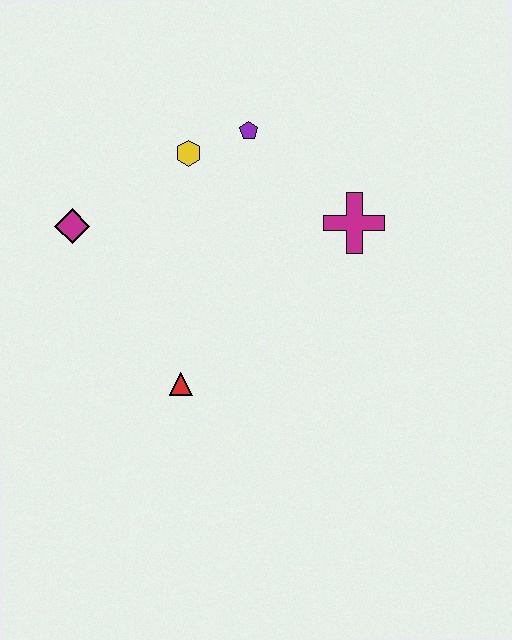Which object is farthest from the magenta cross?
The magenta diamond is farthest from the magenta cross.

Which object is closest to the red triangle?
The magenta diamond is closest to the red triangle.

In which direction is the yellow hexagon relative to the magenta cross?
The yellow hexagon is to the left of the magenta cross.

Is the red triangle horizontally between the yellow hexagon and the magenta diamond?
Yes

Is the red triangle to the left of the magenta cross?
Yes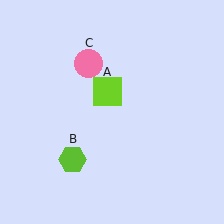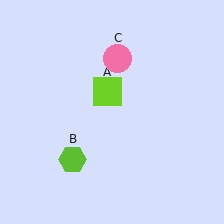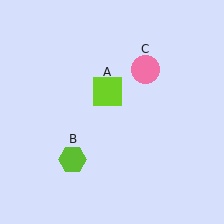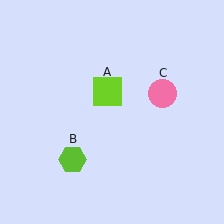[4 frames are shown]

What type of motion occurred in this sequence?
The pink circle (object C) rotated clockwise around the center of the scene.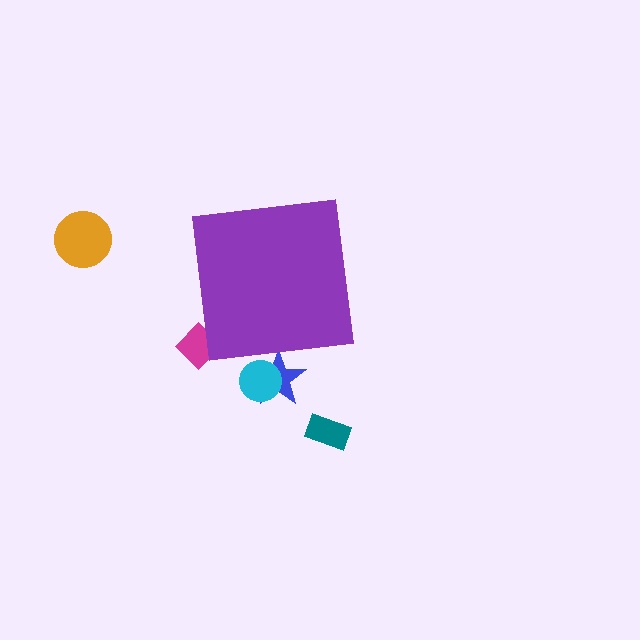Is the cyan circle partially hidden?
Yes, the cyan circle is partially hidden behind the purple square.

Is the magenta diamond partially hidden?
Yes, the magenta diamond is partially hidden behind the purple square.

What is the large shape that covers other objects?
A purple square.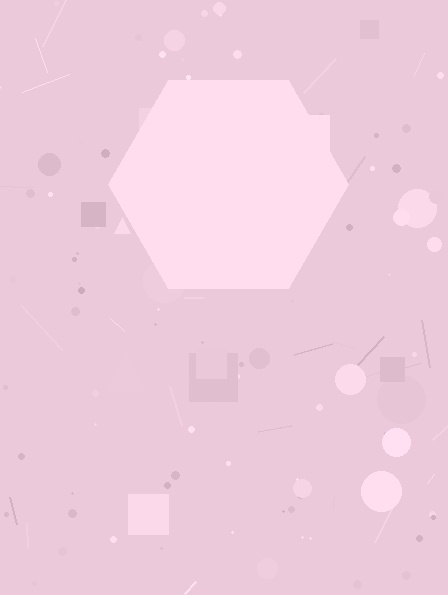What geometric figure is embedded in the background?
A hexagon is embedded in the background.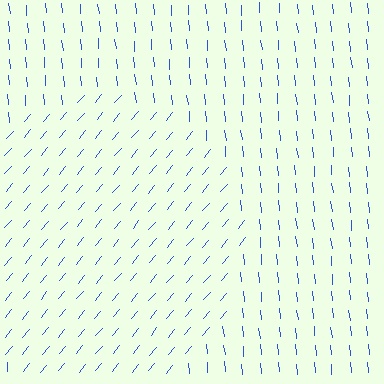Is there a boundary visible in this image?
Yes, there is a texture boundary formed by a change in line orientation.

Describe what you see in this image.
The image is filled with small blue line segments. A circle region in the image has lines oriented differently from the surrounding lines, creating a visible texture boundary.